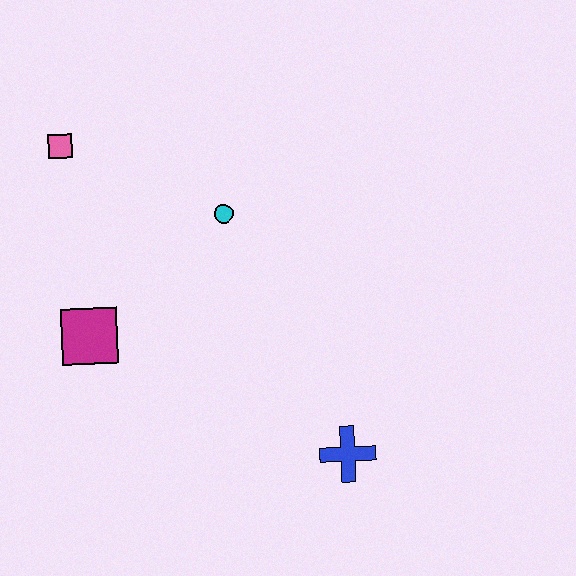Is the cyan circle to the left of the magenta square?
No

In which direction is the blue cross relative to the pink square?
The blue cross is below the pink square.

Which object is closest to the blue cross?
The cyan circle is closest to the blue cross.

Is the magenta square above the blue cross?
Yes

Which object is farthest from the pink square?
The blue cross is farthest from the pink square.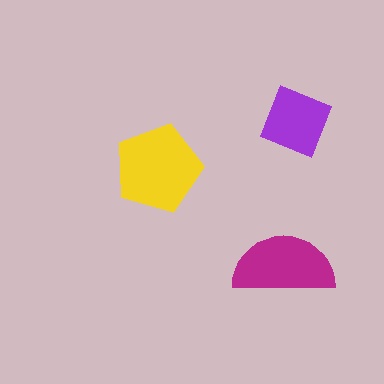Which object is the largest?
The yellow pentagon.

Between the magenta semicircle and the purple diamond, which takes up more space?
The magenta semicircle.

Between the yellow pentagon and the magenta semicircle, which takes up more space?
The yellow pentagon.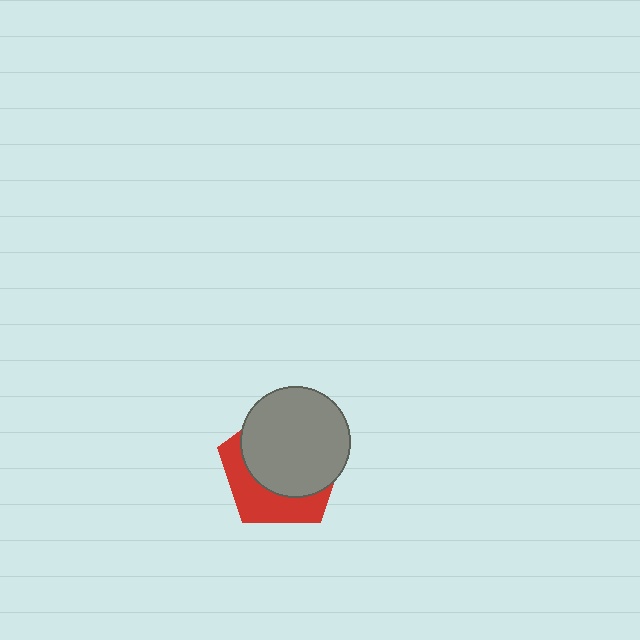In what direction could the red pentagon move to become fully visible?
The red pentagon could move toward the lower-left. That would shift it out from behind the gray circle entirely.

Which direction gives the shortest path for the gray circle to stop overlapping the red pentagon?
Moving toward the upper-right gives the shortest separation.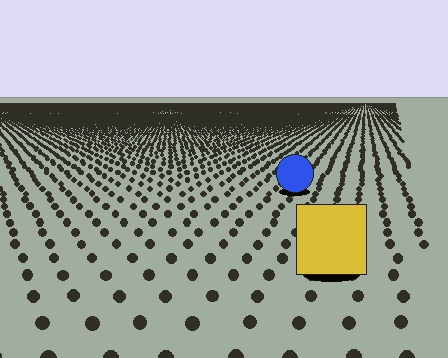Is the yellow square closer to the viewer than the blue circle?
Yes. The yellow square is closer — you can tell from the texture gradient: the ground texture is coarser near it.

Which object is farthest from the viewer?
The blue circle is farthest from the viewer. It appears smaller and the ground texture around it is denser.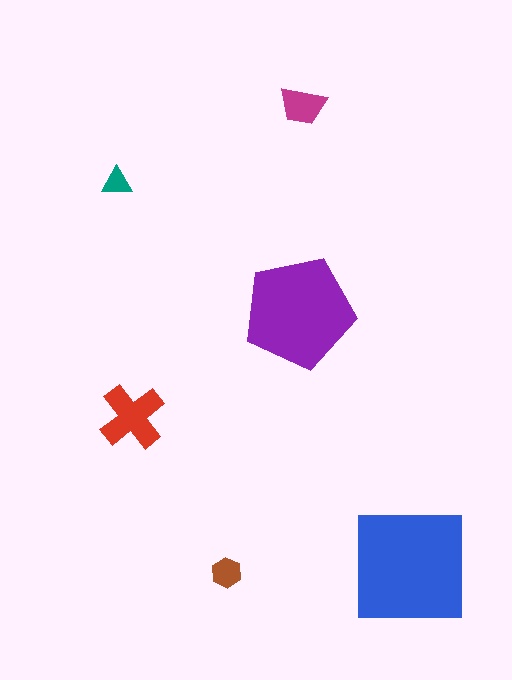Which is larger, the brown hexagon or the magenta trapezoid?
The magenta trapezoid.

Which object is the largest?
The blue square.